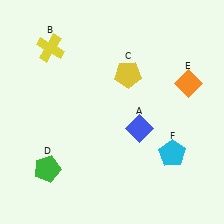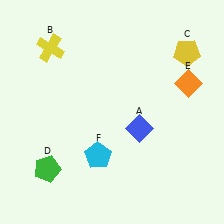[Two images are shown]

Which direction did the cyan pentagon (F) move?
The cyan pentagon (F) moved left.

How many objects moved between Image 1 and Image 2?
2 objects moved between the two images.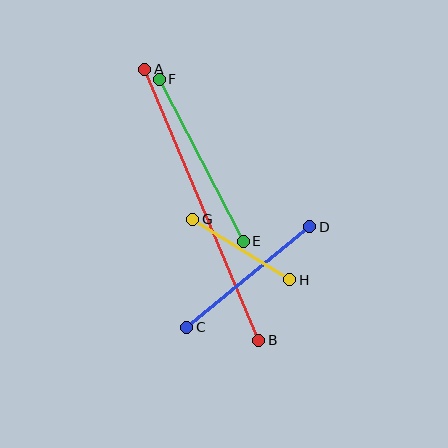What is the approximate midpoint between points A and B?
The midpoint is at approximately (202, 205) pixels.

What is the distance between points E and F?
The distance is approximately 182 pixels.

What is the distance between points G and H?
The distance is approximately 114 pixels.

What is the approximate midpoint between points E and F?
The midpoint is at approximately (201, 160) pixels.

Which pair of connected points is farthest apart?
Points A and B are farthest apart.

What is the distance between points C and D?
The distance is approximately 158 pixels.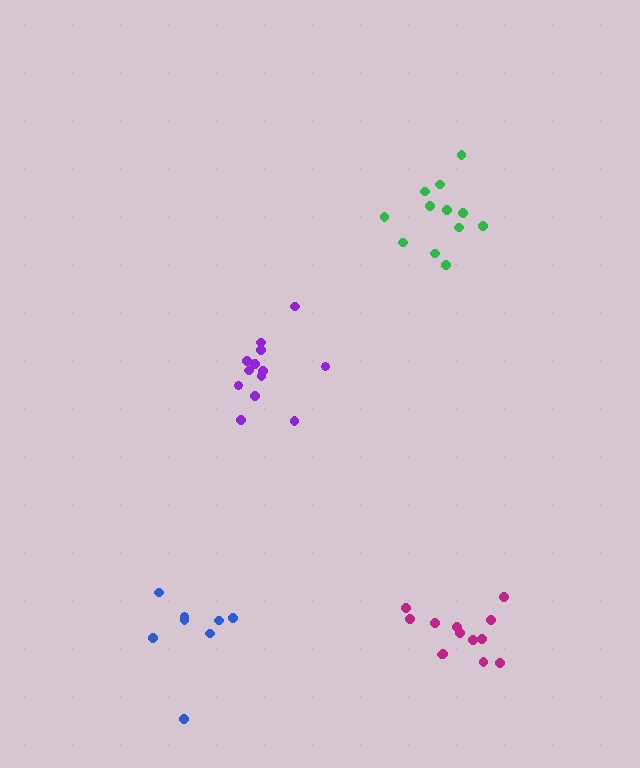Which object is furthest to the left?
The blue cluster is leftmost.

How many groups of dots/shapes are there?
There are 4 groups.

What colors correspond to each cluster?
The clusters are colored: purple, green, magenta, blue.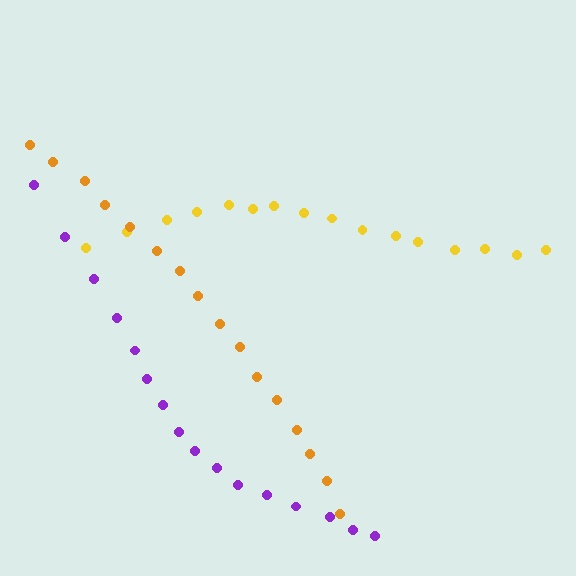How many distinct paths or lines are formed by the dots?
There are 3 distinct paths.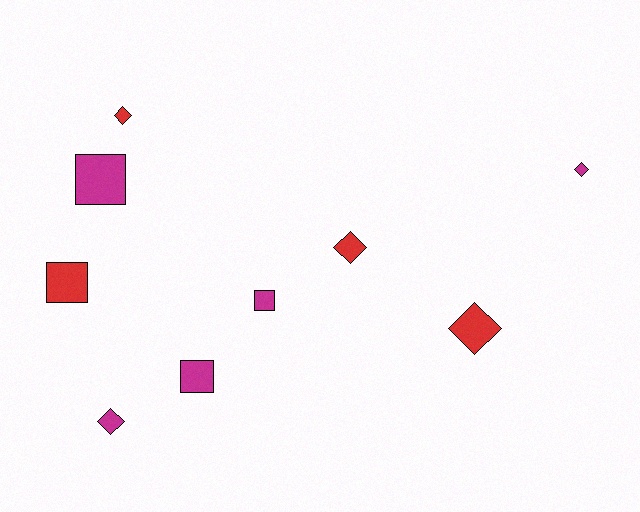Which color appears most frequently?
Magenta, with 5 objects.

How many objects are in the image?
There are 9 objects.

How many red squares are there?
There is 1 red square.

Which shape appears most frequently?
Diamond, with 5 objects.